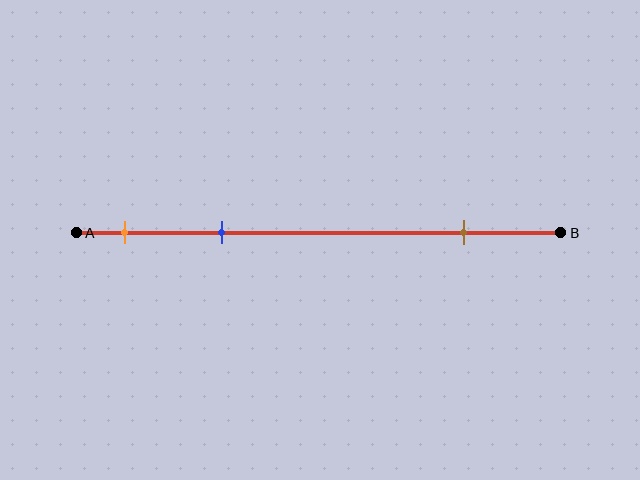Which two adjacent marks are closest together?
The orange and blue marks are the closest adjacent pair.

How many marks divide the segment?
There are 3 marks dividing the segment.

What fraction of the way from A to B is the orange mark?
The orange mark is approximately 10% (0.1) of the way from A to B.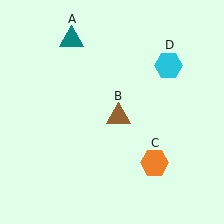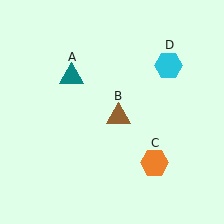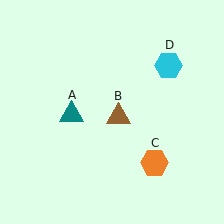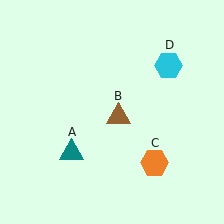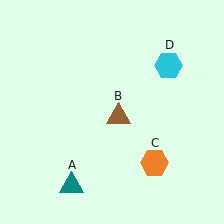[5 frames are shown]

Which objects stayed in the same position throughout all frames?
Brown triangle (object B) and orange hexagon (object C) and cyan hexagon (object D) remained stationary.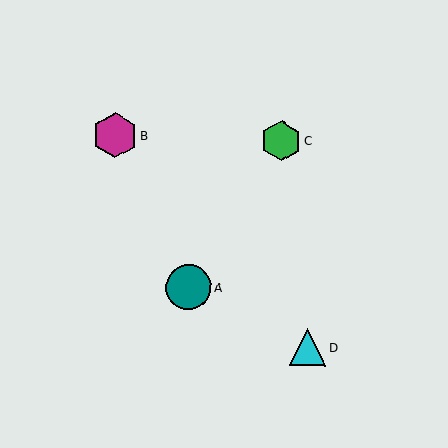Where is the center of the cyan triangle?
The center of the cyan triangle is at (307, 347).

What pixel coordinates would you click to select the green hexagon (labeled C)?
Click at (281, 141) to select the green hexagon C.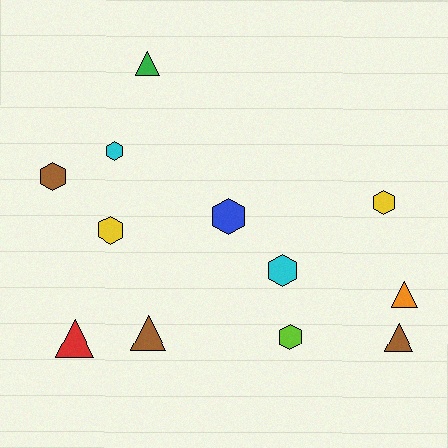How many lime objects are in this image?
There is 1 lime object.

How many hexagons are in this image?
There are 7 hexagons.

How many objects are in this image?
There are 12 objects.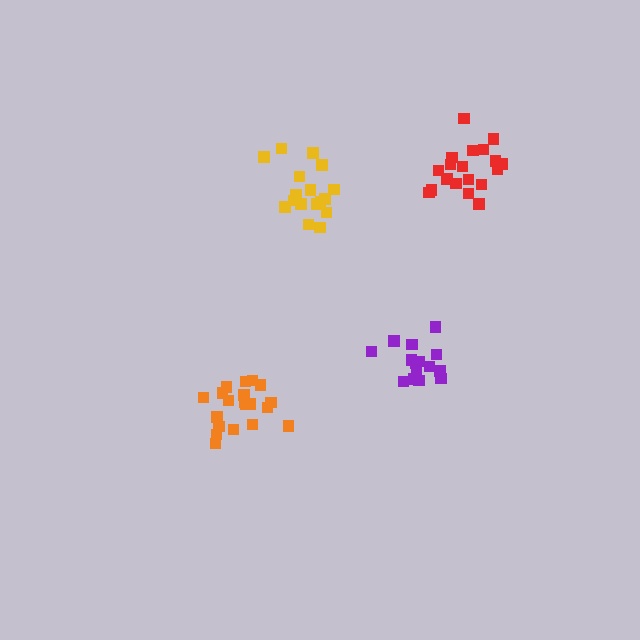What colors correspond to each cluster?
The clusters are colored: orange, yellow, purple, red.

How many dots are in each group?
Group 1: 20 dots, Group 2: 17 dots, Group 3: 15 dots, Group 4: 19 dots (71 total).